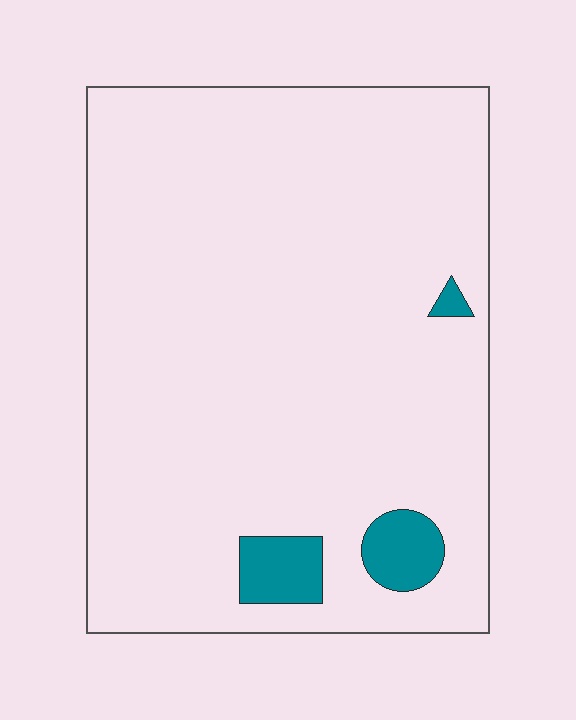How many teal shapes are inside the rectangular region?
3.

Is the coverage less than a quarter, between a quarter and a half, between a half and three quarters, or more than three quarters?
Less than a quarter.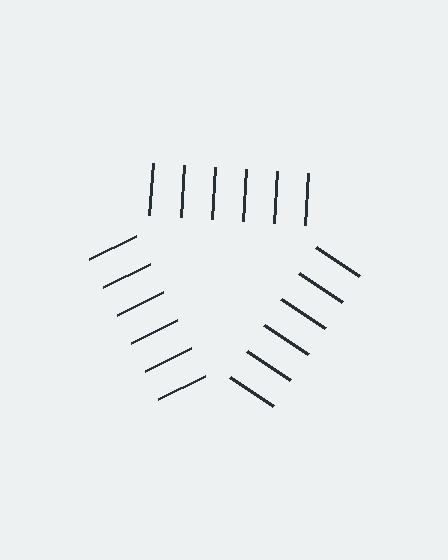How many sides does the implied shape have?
3 sides — the line-ends trace a triangle.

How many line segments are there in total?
18 — 6 along each of the 3 edges.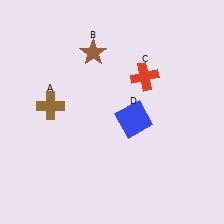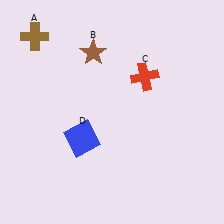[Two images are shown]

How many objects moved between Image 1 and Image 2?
2 objects moved between the two images.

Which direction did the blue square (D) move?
The blue square (D) moved left.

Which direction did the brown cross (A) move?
The brown cross (A) moved up.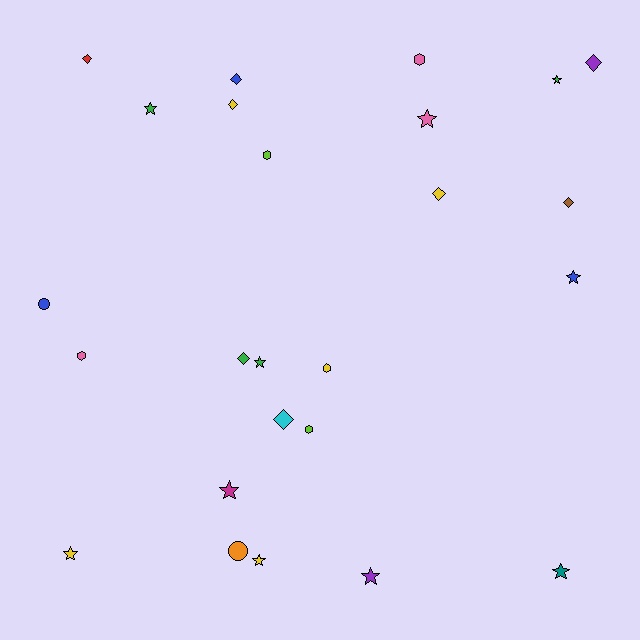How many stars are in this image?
There are 10 stars.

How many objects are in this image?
There are 25 objects.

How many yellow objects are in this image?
There are 5 yellow objects.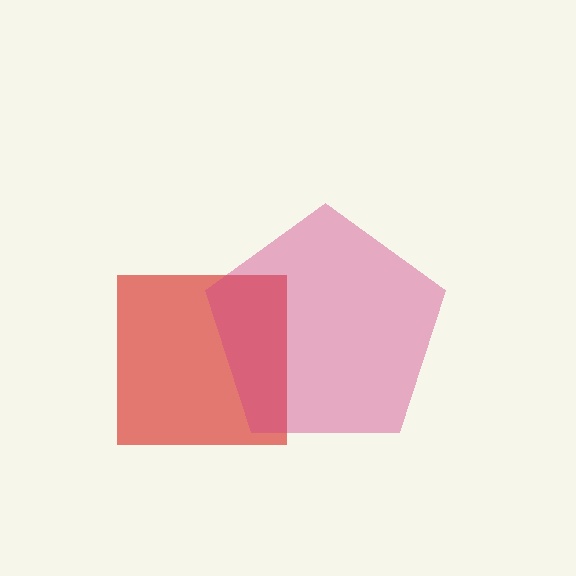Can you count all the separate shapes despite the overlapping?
Yes, there are 2 separate shapes.